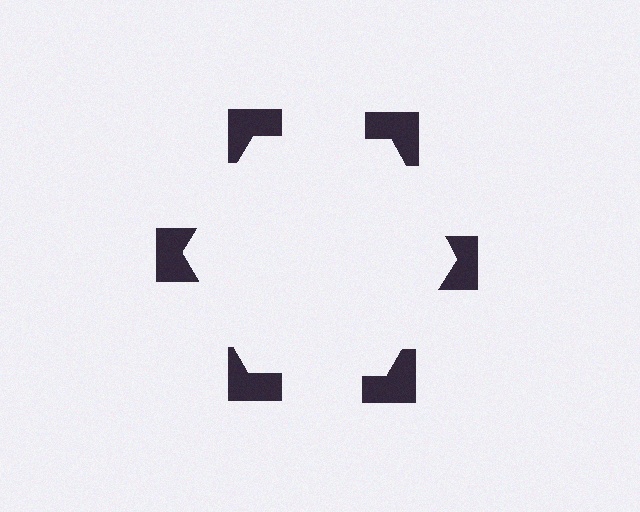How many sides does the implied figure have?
6 sides.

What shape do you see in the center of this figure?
An illusory hexagon — its edges are inferred from the aligned wedge cuts in the notched squares, not physically drawn.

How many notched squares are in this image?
There are 6 — one at each vertex of the illusory hexagon.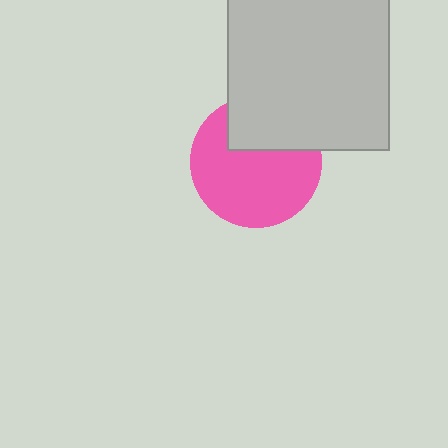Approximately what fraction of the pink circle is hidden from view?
Roughly 31% of the pink circle is hidden behind the light gray square.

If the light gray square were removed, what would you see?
You would see the complete pink circle.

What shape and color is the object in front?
The object in front is a light gray square.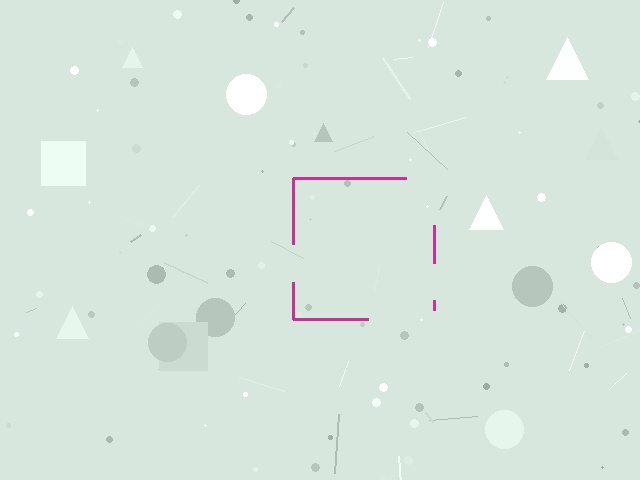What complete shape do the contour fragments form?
The contour fragments form a square.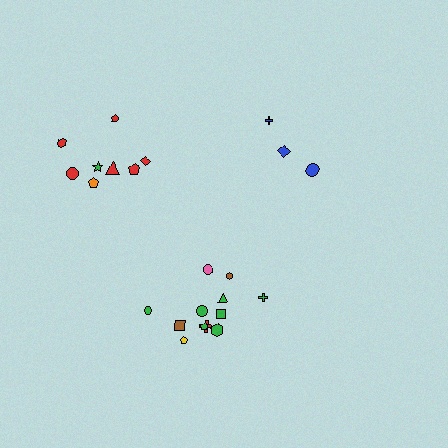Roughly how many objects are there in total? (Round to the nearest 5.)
Roughly 25 objects in total.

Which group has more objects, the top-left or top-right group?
The top-left group.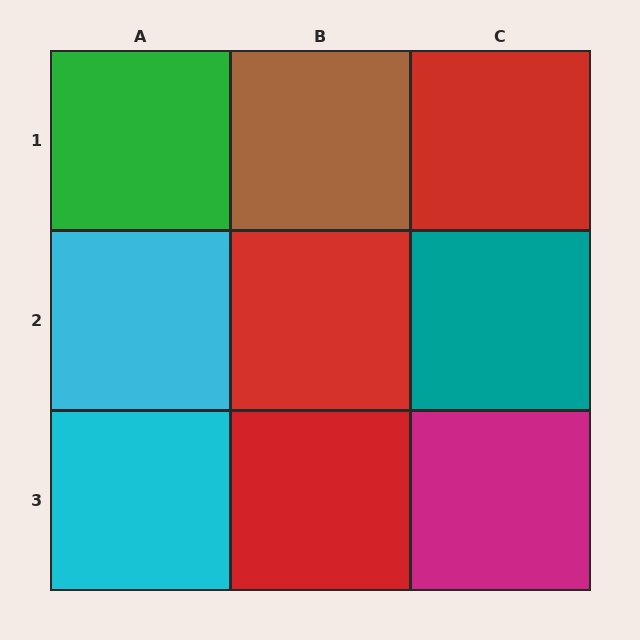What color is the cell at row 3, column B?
Red.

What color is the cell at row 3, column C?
Magenta.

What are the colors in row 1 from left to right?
Green, brown, red.